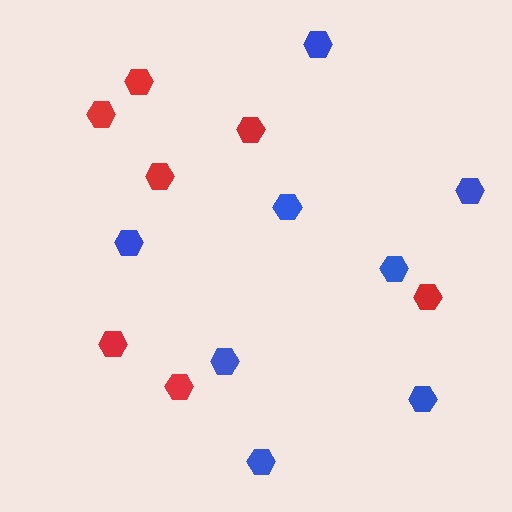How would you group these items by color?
There are 2 groups: one group of red hexagons (7) and one group of blue hexagons (8).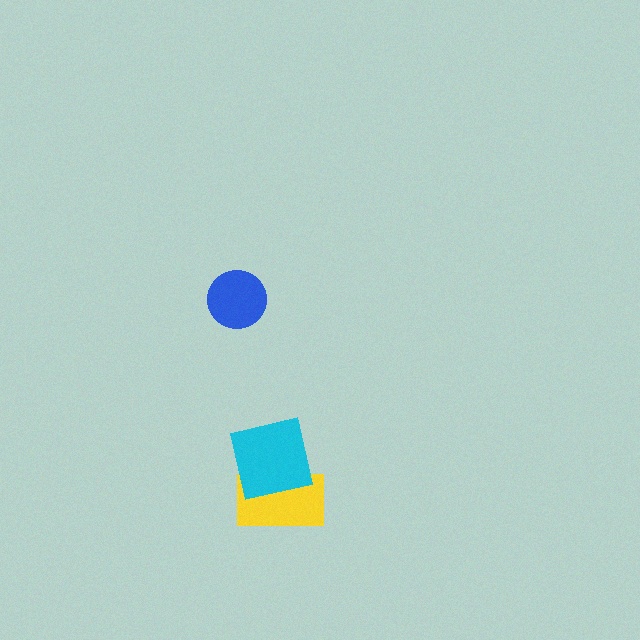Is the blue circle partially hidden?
No, no other shape covers it.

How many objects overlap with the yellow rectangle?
1 object overlaps with the yellow rectangle.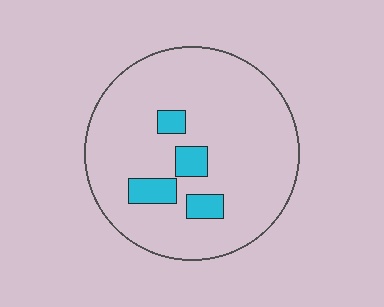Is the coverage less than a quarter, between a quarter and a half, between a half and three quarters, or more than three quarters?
Less than a quarter.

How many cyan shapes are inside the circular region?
4.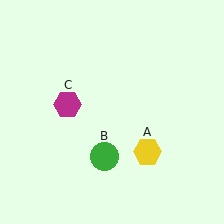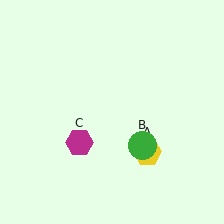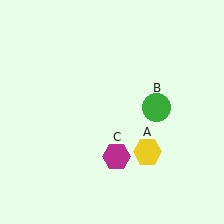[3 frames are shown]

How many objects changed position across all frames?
2 objects changed position: green circle (object B), magenta hexagon (object C).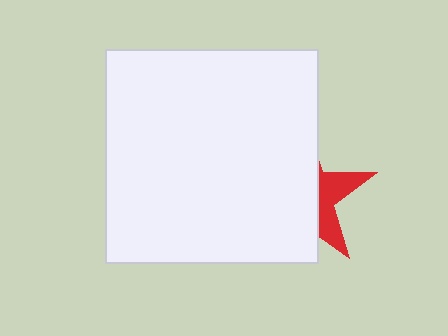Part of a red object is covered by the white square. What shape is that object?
It is a star.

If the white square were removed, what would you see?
You would see the complete red star.